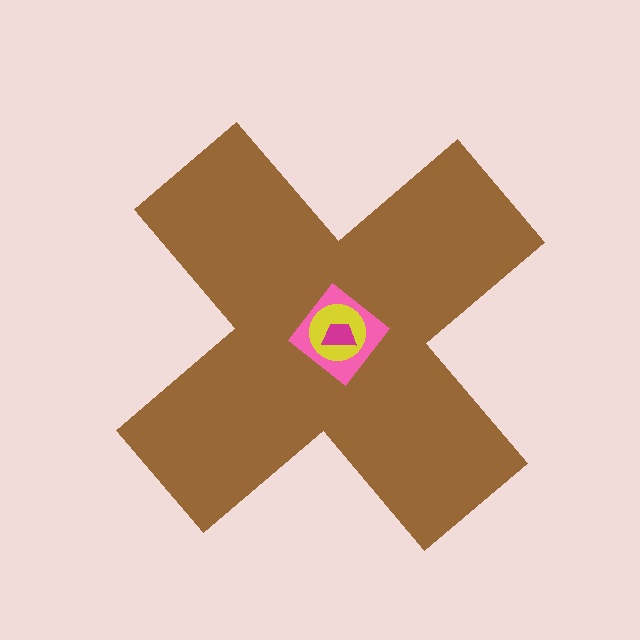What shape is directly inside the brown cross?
The pink diamond.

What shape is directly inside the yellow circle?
The magenta trapezoid.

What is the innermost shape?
The magenta trapezoid.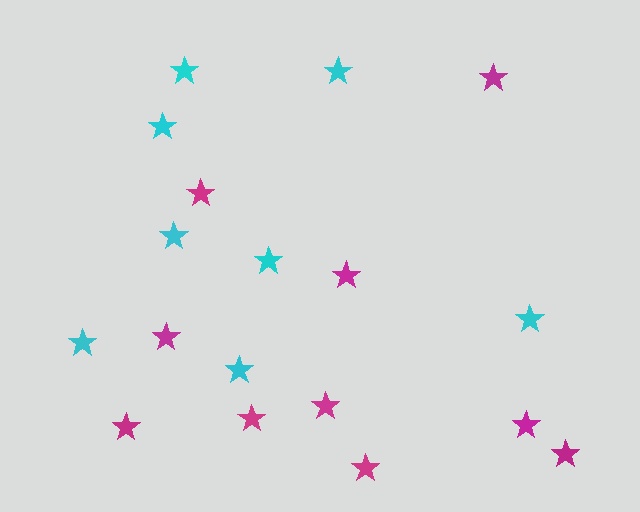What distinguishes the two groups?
There are 2 groups: one group of cyan stars (8) and one group of magenta stars (10).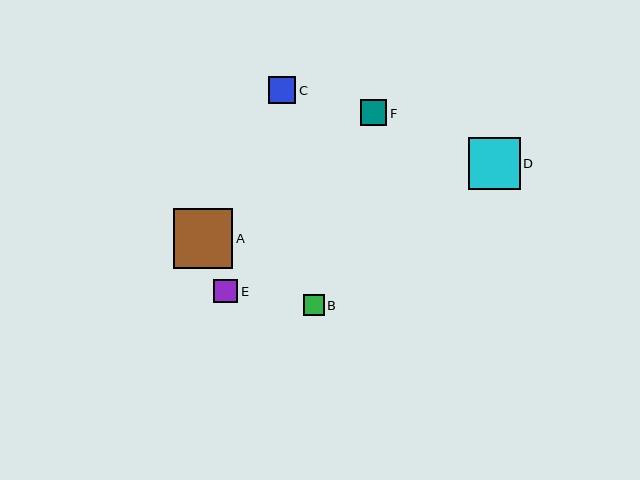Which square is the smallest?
Square B is the smallest with a size of approximately 21 pixels.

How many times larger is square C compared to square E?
Square C is approximately 1.1 times the size of square E.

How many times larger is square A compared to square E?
Square A is approximately 2.5 times the size of square E.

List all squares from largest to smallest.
From largest to smallest: A, D, C, F, E, B.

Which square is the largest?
Square A is the largest with a size of approximately 59 pixels.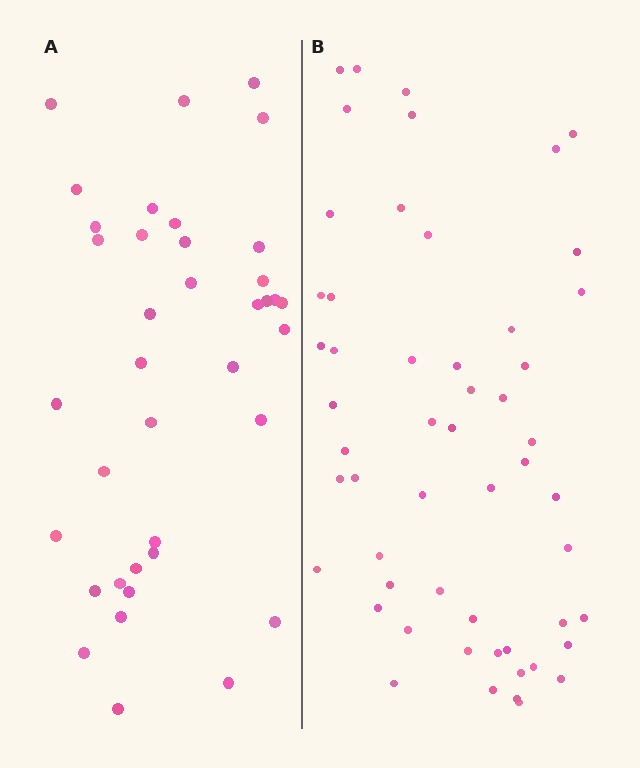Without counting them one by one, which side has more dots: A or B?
Region B (the right region) has more dots.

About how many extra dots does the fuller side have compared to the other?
Region B has approximately 15 more dots than region A.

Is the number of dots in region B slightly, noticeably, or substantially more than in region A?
Region B has noticeably more, but not dramatically so. The ratio is roughly 1.4 to 1.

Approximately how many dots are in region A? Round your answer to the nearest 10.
About 40 dots. (The exact count is 38, which rounds to 40.)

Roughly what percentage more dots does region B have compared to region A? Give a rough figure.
About 40% more.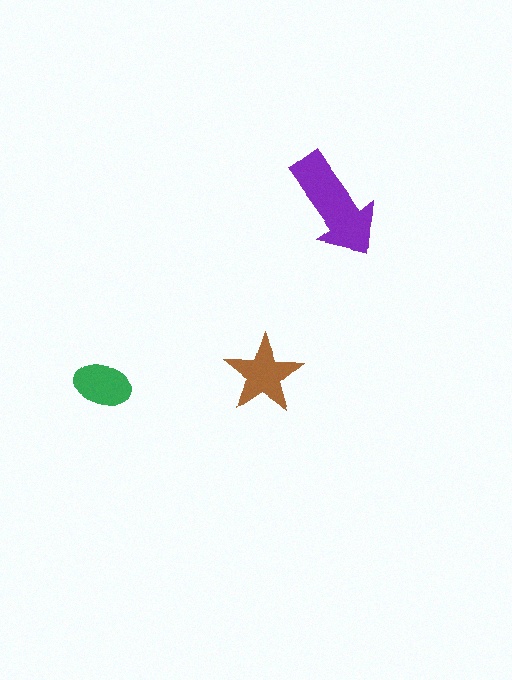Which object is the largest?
The purple arrow.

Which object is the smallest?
The green ellipse.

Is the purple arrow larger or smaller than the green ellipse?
Larger.